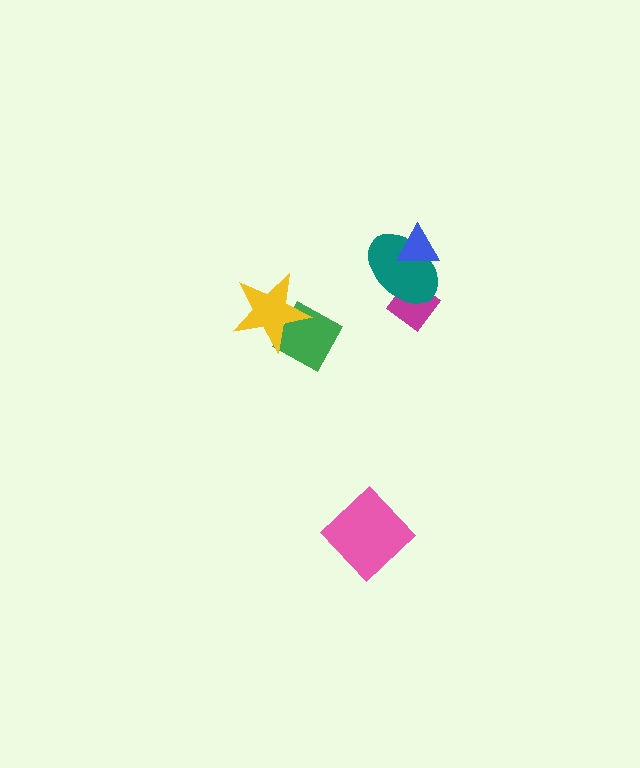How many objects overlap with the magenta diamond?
1 object overlaps with the magenta diamond.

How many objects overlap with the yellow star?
1 object overlaps with the yellow star.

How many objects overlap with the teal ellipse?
2 objects overlap with the teal ellipse.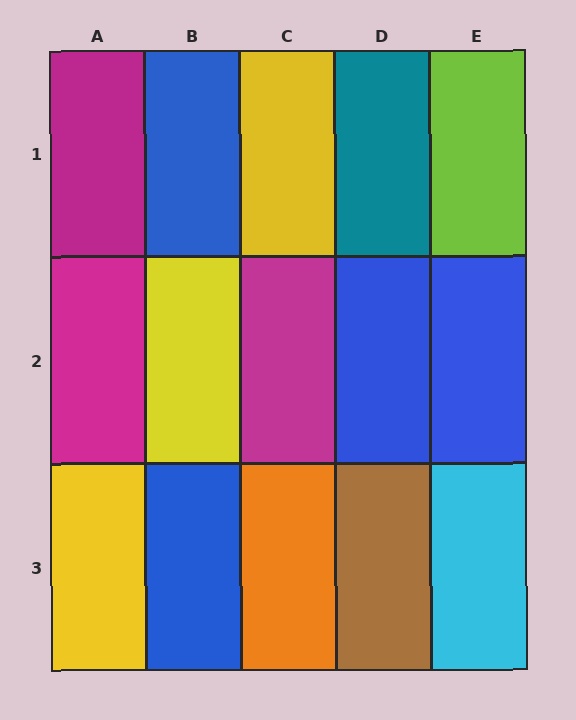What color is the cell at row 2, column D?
Blue.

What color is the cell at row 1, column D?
Teal.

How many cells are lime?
1 cell is lime.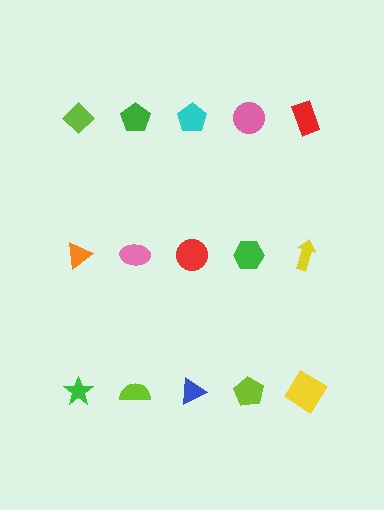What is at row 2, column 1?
An orange triangle.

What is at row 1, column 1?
A lime diamond.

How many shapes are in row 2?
5 shapes.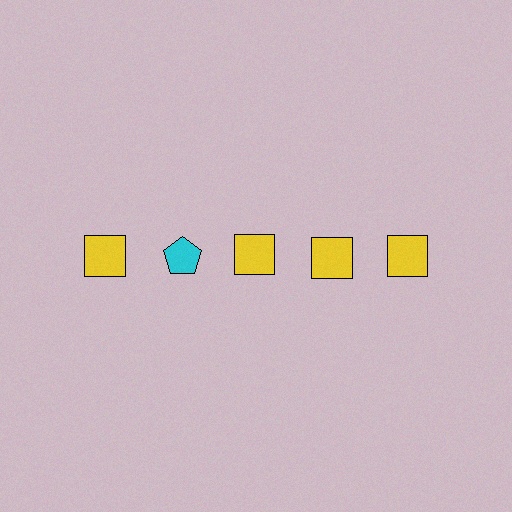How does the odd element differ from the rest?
It differs in both color (cyan instead of yellow) and shape (pentagon instead of square).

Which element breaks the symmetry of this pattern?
The cyan pentagon in the top row, second from left column breaks the symmetry. All other shapes are yellow squares.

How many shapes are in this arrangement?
There are 5 shapes arranged in a grid pattern.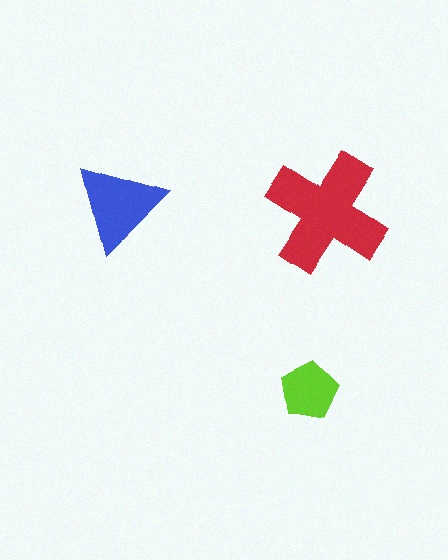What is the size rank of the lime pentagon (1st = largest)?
3rd.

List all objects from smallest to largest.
The lime pentagon, the blue triangle, the red cross.